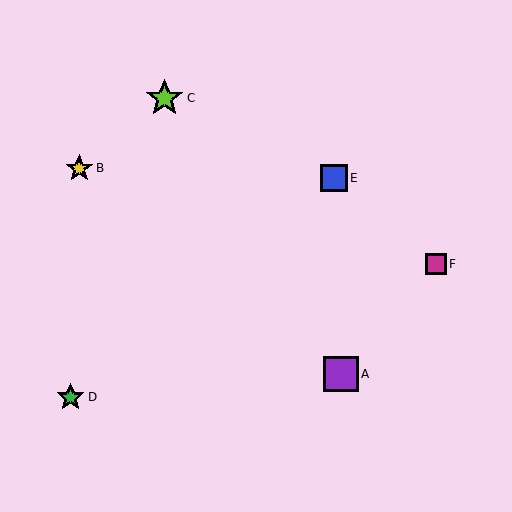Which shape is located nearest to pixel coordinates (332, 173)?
The blue square (labeled E) at (334, 178) is nearest to that location.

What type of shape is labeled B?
Shape B is a yellow star.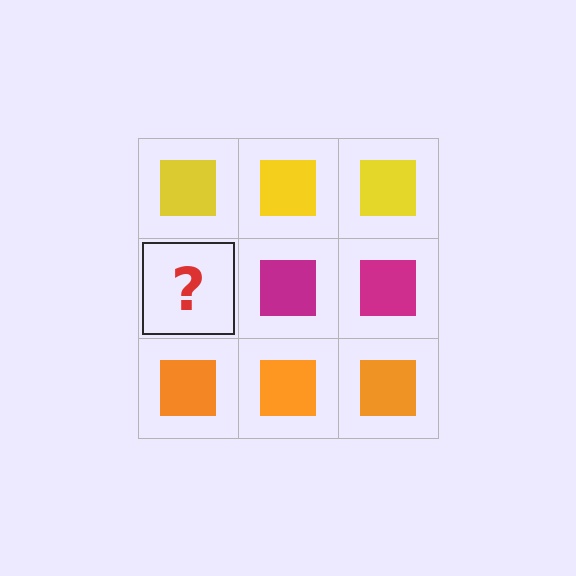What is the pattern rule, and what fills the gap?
The rule is that each row has a consistent color. The gap should be filled with a magenta square.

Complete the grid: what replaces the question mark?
The question mark should be replaced with a magenta square.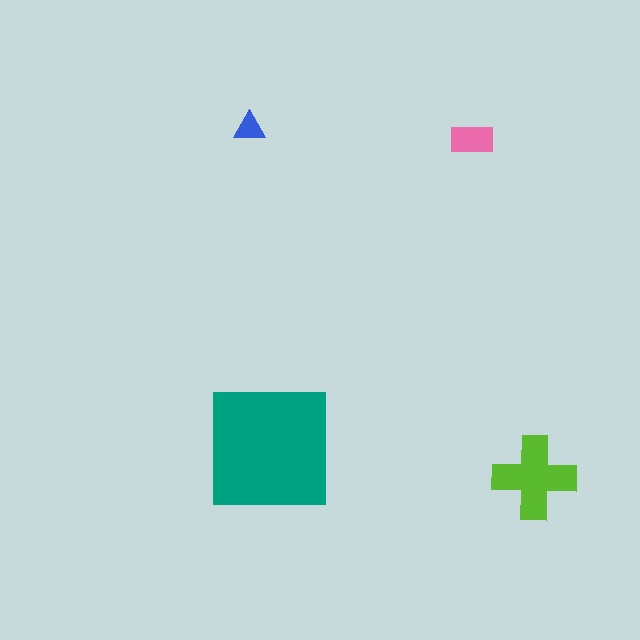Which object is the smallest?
The blue triangle.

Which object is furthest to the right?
The lime cross is rightmost.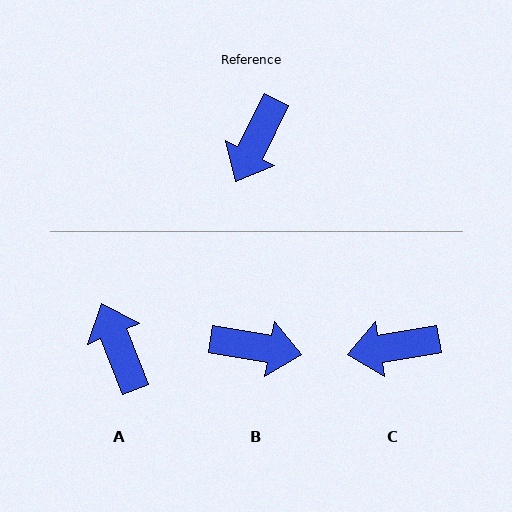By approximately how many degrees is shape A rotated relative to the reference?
Approximately 132 degrees clockwise.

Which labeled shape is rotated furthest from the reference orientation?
A, about 132 degrees away.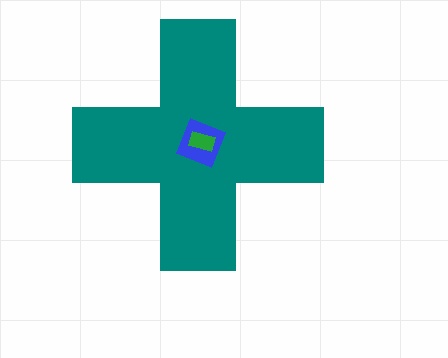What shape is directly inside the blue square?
The green rectangle.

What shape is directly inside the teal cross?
The blue square.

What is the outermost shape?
The teal cross.